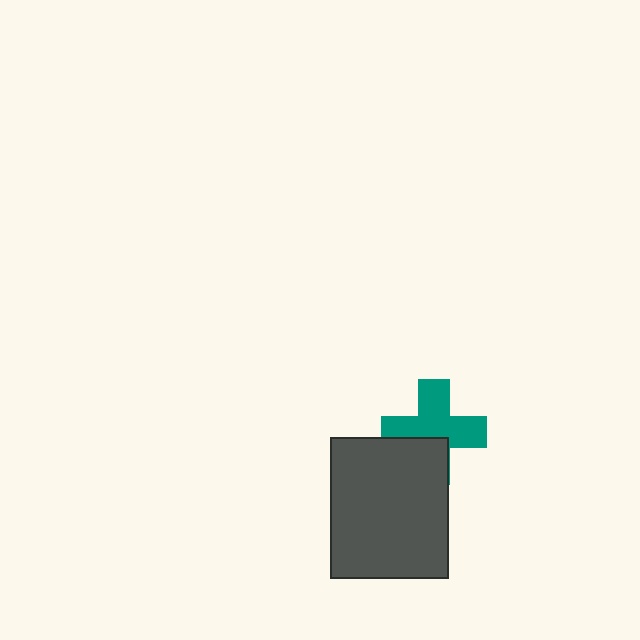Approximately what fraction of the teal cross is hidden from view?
Roughly 33% of the teal cross is hidden behind the dark gray rectangle.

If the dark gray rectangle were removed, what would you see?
You would see the complete teal cross.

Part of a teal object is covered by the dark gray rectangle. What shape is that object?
It is a cross.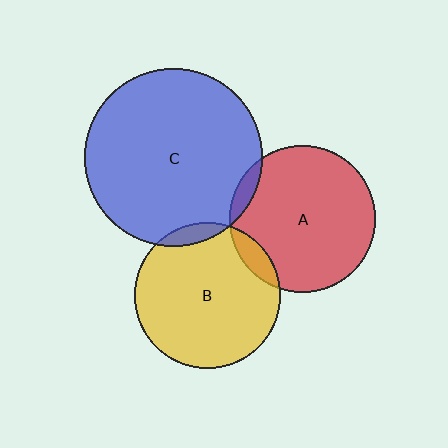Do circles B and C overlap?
Yes.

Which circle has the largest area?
Circle C (blue).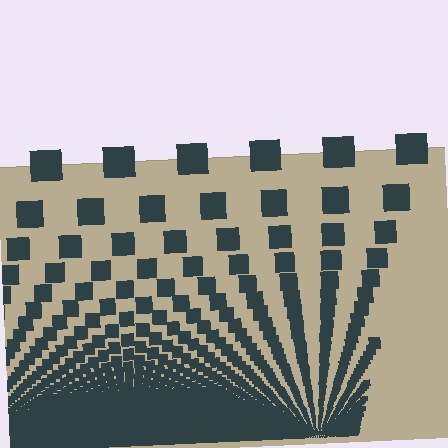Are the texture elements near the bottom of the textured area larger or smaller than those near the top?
Smaller. The gradient is inverted — elements near the bottom are smaller and denser.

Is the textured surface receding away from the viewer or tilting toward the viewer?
The surface appears to tilt toward the viewer. Texture elements get larger and sparser toward the top.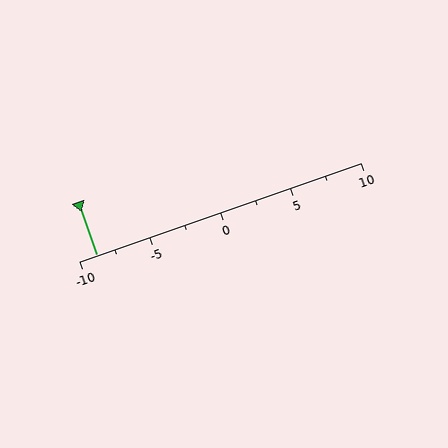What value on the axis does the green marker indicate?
The marker indicates approximately -8.8.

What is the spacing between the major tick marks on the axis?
The major ticks are spaced 5 apart.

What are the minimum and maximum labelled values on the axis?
The axis runs from -10 to 10.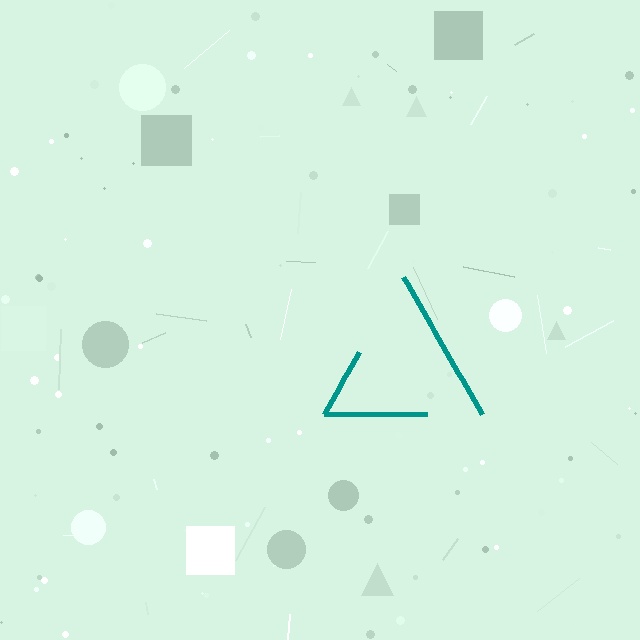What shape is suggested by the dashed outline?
The dashed outline suggests a triangle.